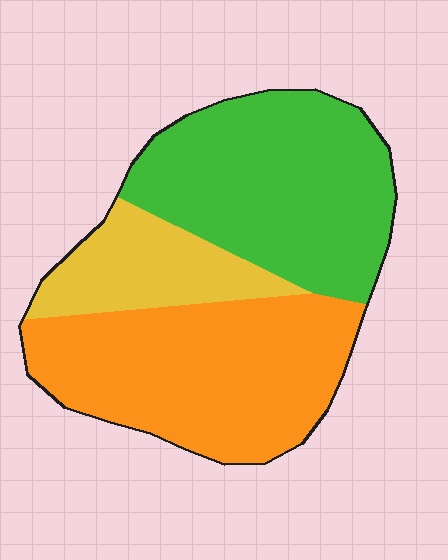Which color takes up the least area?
Yellow, at roughly 15%.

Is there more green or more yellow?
Green.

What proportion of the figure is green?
Green covers around 40% of the figure.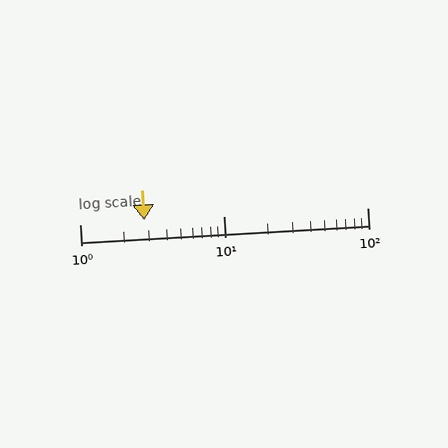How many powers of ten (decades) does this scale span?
The scale spans 2 decades, from 1 to 100.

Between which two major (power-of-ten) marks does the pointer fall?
The pointer is between 1 and 10.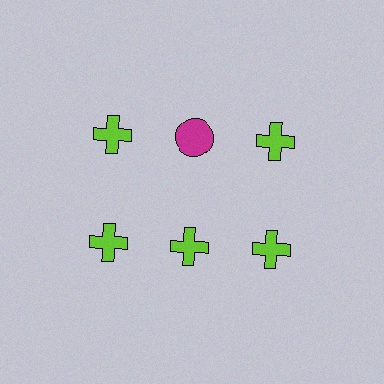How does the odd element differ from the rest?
It differs in both color (magenta instead of lime) and shape (circle instead of cross).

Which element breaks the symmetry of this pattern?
The magenta circle in the top row, second from left column breaks the symmetry. All other shapes are lime crosses.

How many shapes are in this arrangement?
There are 6 shapes arranged in a grid pattern.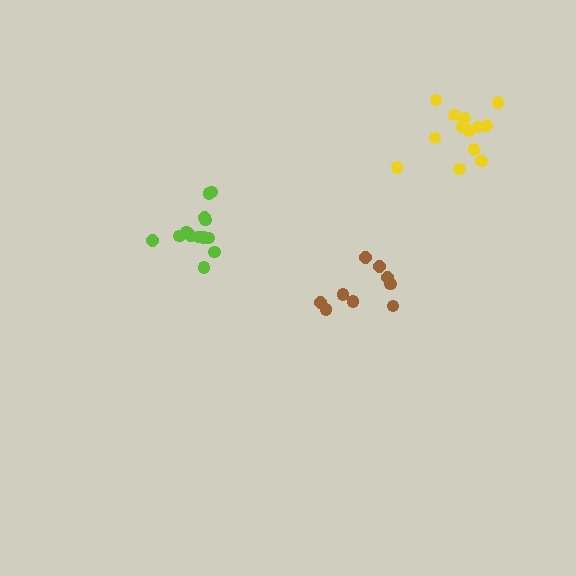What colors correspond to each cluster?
The clusters are colored: yellow, lime, brown.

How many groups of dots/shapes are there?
There are 3 groups.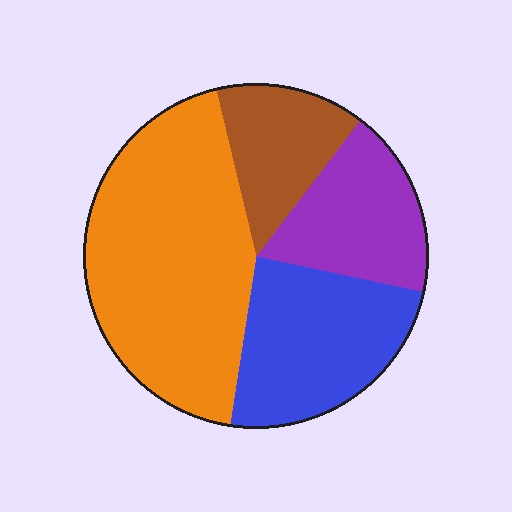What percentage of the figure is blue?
Blue covers around 25% of the figure.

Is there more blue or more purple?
Blue.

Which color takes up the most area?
Orange, at roughly 45%.